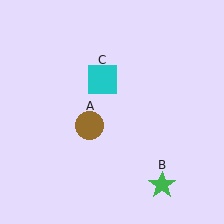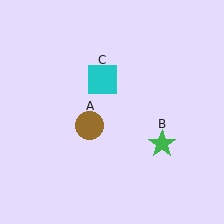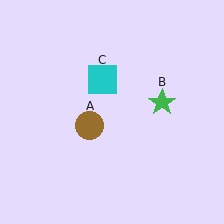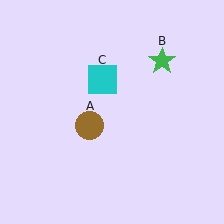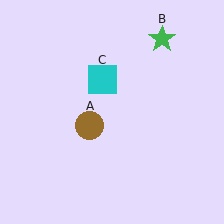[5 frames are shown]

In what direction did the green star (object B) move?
The green star (object B) moved up.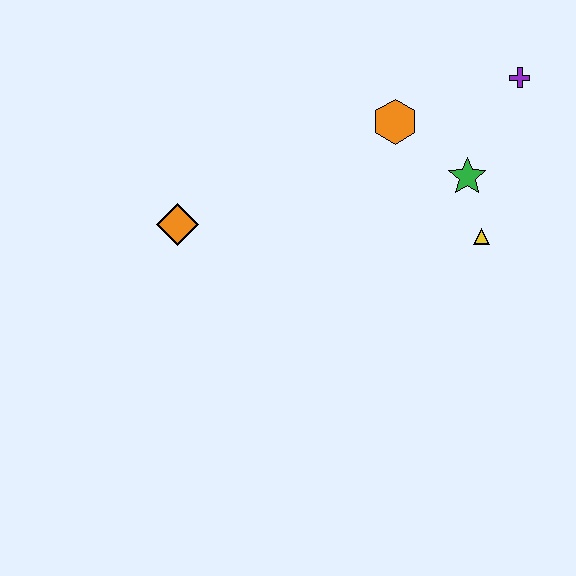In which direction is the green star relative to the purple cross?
The green star is below the purple cross.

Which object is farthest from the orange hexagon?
The orange diamond is farthest from the orange hexagon.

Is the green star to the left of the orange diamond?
No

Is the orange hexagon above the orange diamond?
Yes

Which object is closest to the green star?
The yellow triangle is closest to the green star.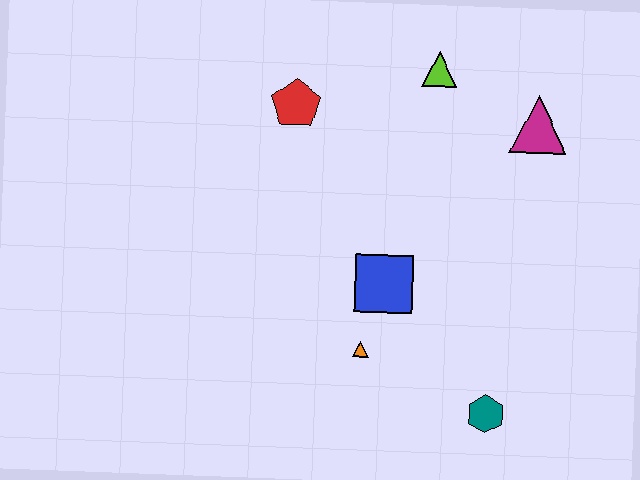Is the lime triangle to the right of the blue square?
Yes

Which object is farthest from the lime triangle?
The teal hexagon is farthest from the lime triangle.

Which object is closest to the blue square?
The orange triangle is closest to the blue square.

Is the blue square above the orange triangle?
Yes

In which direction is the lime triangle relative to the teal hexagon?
The lime triangle is above the teal hexagon.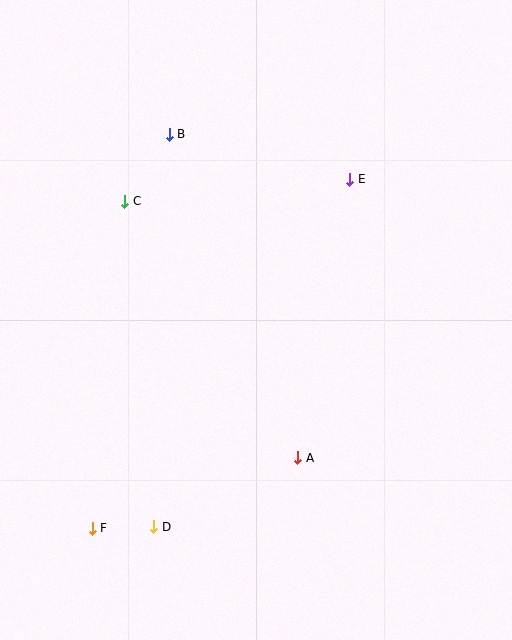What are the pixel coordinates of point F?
Point F is at (92, 528).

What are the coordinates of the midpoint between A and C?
The midpoint between A and C is at (211, 330).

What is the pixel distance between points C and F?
The distance between C and F is 328 pixels.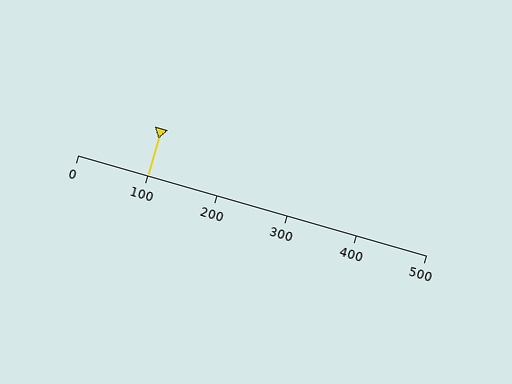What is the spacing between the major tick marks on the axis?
The major ticks are spaced 100 apart.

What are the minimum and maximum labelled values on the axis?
The axis runs from 0 to 500.